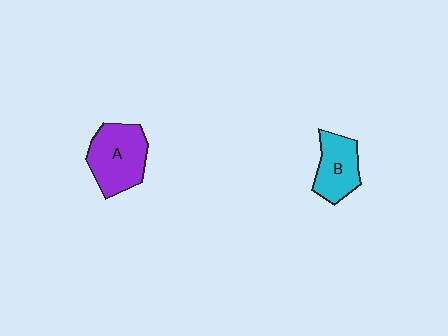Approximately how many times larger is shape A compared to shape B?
Approximately 1.4 times.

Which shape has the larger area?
Shape A (purple).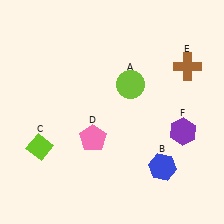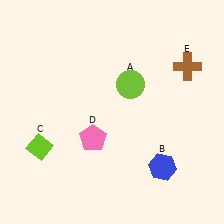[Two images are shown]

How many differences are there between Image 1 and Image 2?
There is 1 difference between the two images.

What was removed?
The purple hexagon (F) was removed in Image 2.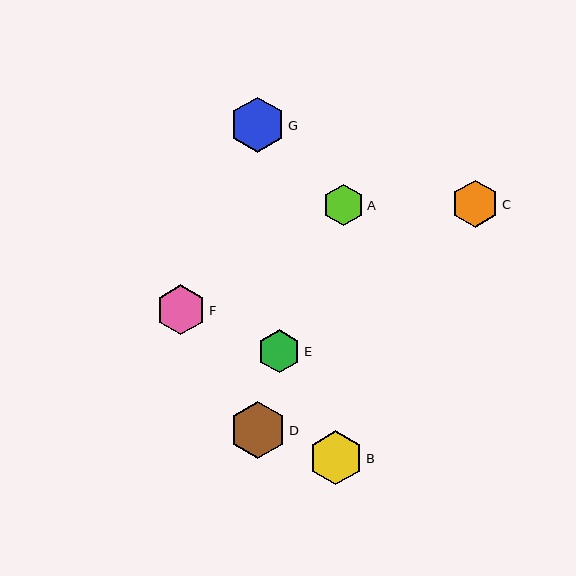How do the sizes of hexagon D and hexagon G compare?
Hexagon D and hexagon G are approximately the same size.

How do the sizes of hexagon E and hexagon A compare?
Hexagon E and hexagon A are approximately the same size.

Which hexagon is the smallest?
Hexagon A is the smallest with a size of approximately 41 pixels.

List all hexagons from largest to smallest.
From largest to smallest: D, G, B, F, C, E, A.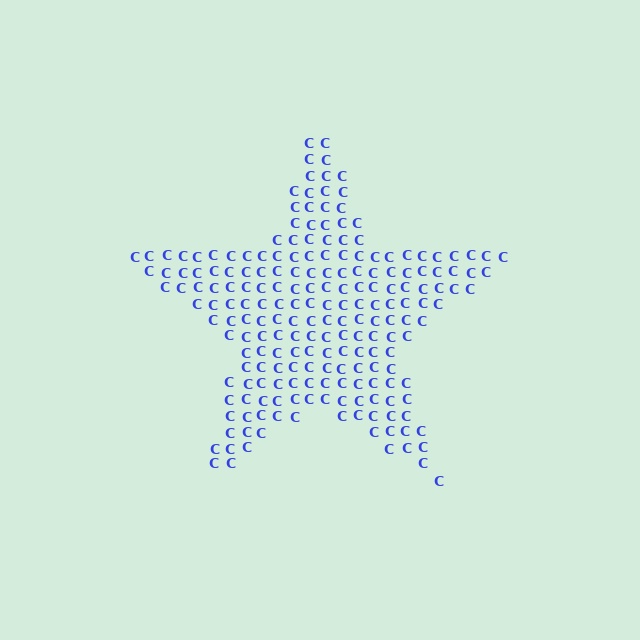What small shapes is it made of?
It is made of small letter C's.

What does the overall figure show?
The overall figure shows a star.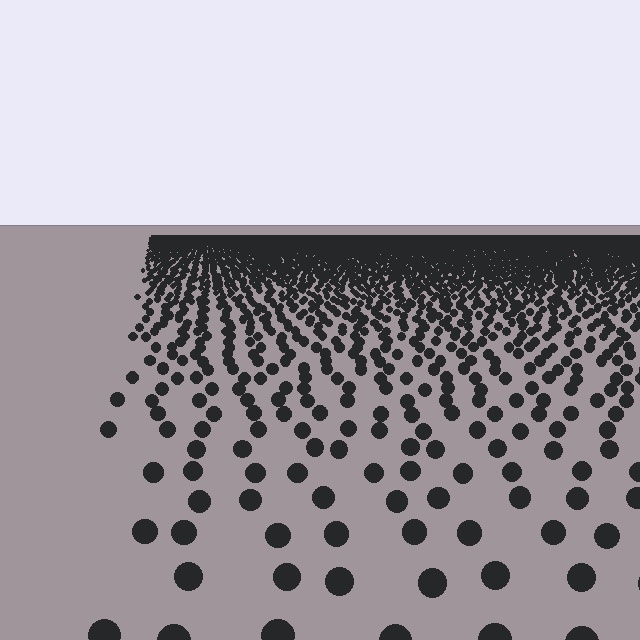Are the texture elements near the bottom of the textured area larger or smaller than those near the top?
Larger. Near the bottom, elements are closer to the viewer and appear at a bigger on-screen size.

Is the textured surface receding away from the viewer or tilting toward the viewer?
The surface is receding away from the viewer. Texture elements get smaller and denser toward the top.